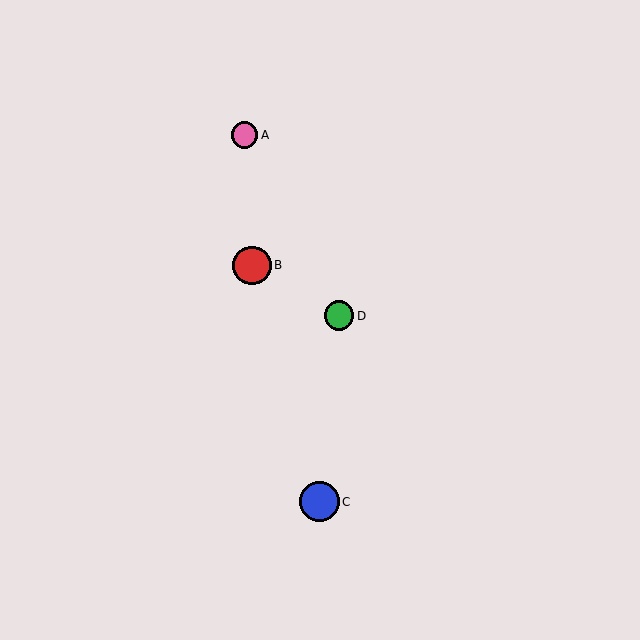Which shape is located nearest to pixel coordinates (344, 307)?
The green circle (labeled D) at (339, 316) is nearest to that location.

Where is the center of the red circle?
The center of the red circle is at (252, 265).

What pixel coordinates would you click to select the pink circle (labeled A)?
Click at (245, 135) to select the pink circle A.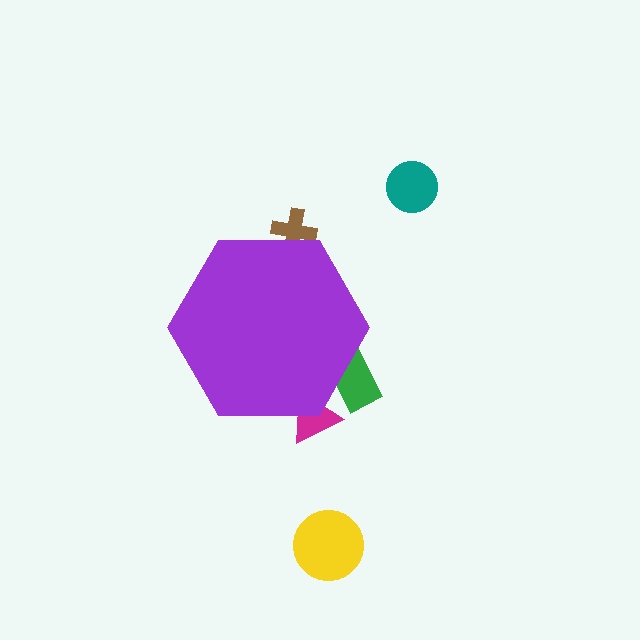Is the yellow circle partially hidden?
No, the yellow circle is fully visible.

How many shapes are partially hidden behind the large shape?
3 shapes are partially hidden.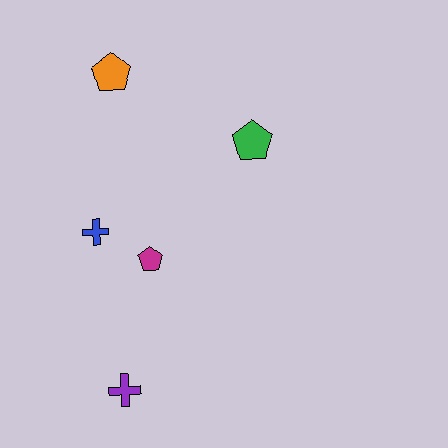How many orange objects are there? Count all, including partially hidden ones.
There is 1 orange object.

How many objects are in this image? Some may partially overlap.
There are 5 objects.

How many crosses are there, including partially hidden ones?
There are 2 crosses.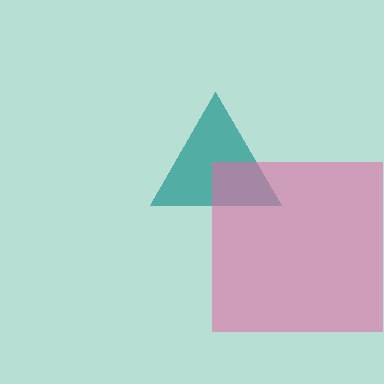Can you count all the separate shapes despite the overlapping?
Yes, there are 2 separate shapes.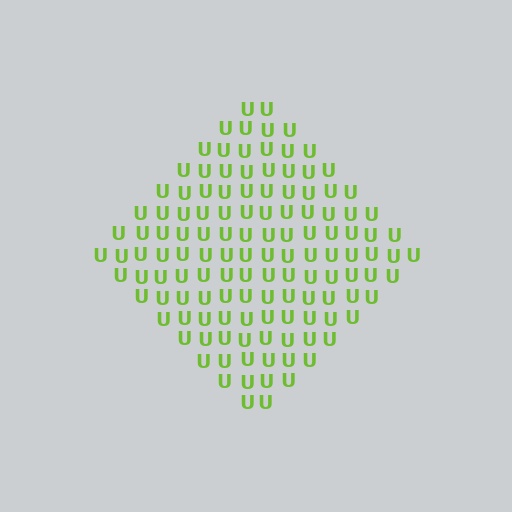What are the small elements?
The small elements are letter U's.